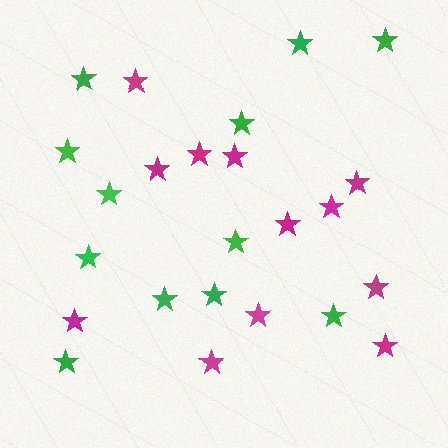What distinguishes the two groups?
There are 2 groups: one group of magenta stars (12) and one group of green stars (12).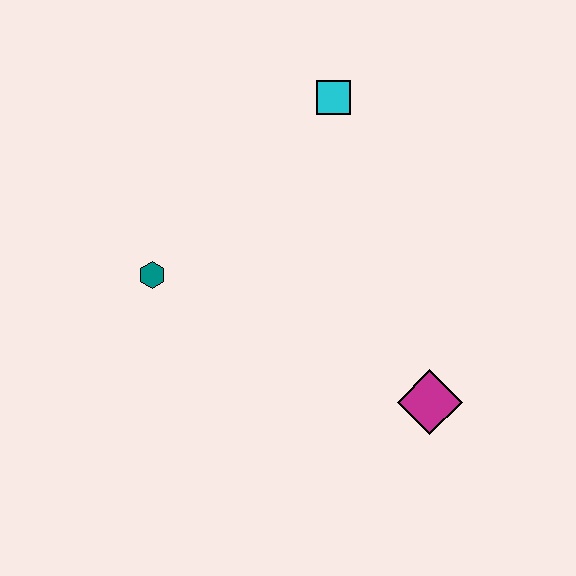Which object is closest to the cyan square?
The teal hexagon is closest to the cyan square.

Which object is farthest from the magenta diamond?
The cyan square is farthest from the magenta diamond.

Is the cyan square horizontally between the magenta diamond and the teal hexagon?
Yes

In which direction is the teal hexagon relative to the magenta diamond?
The teal hexagon is to the left of the magenta diamond.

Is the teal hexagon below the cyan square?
Yes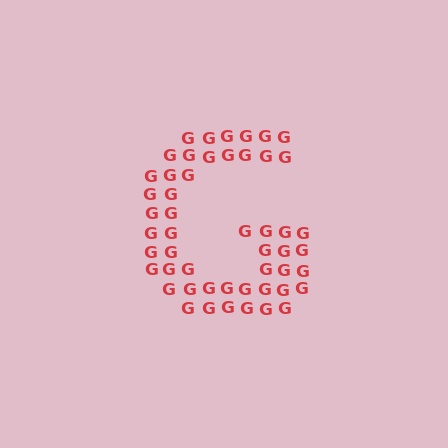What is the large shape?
The large shape is the letter G.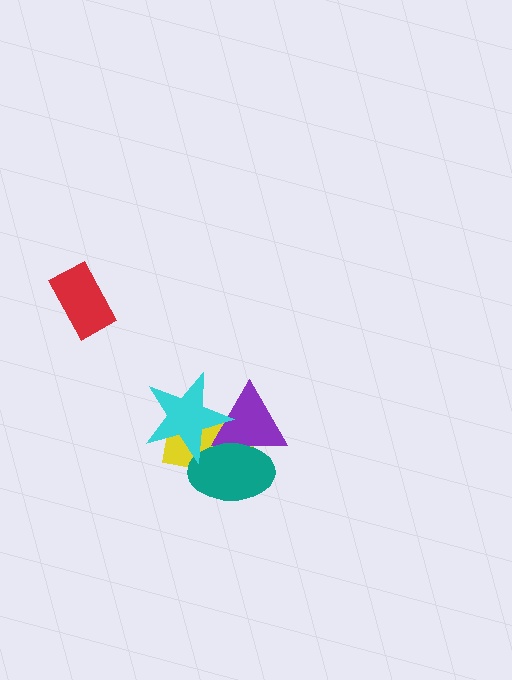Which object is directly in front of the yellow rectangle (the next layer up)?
The purple triangle is directly in front of the yellow rectangle.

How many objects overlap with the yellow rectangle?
3 objects overlap with the yellow rectangle.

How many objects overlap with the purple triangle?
3 objects overlap with the purple triangle.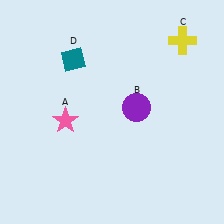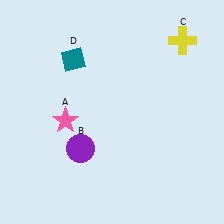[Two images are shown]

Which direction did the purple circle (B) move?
The purple circle (B) moved left.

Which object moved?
The purple circle (B) moved left.